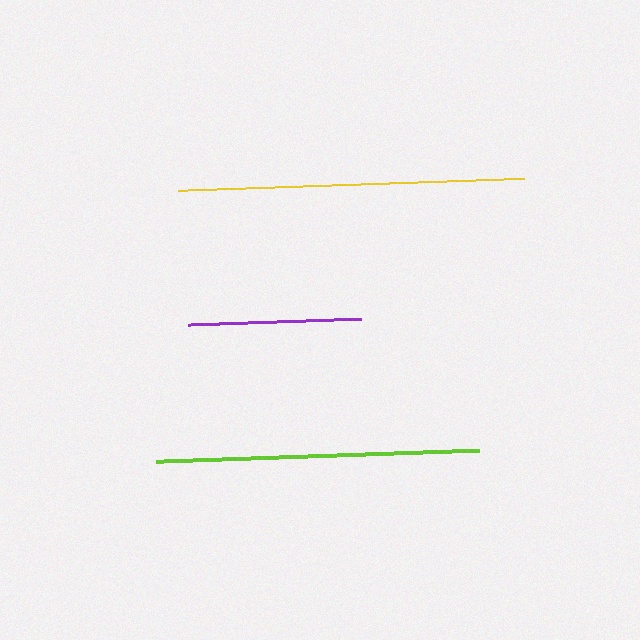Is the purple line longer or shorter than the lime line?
The lime line is longer than the purple line.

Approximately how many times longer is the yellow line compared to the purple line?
The yellow line is approximately 2.0 times the length of the purple line.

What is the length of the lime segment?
The lime segment is approximately 322 pixels long.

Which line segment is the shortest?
The purple line is the shortest at approximately 174 pixels.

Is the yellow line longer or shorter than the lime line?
The yellow line is longer than the lime line.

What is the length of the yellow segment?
The yellow segment is approximately 347 pixels long.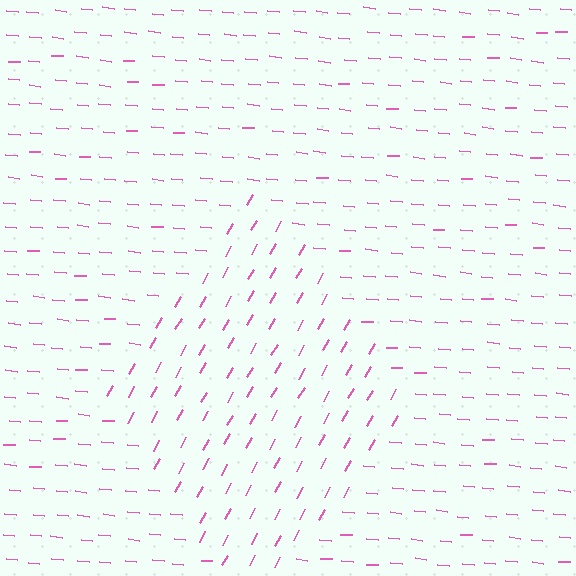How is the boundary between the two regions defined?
The boundary is defined purely by a change in line orientation (approximately 66 degrees difference). All lines are the same color and thickness.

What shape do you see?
I see a diamond.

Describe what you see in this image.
The image is filled with small pink line segments. A diamond region in the image has lines oriented differently from the surrounding lines, creating a visible texture boundary.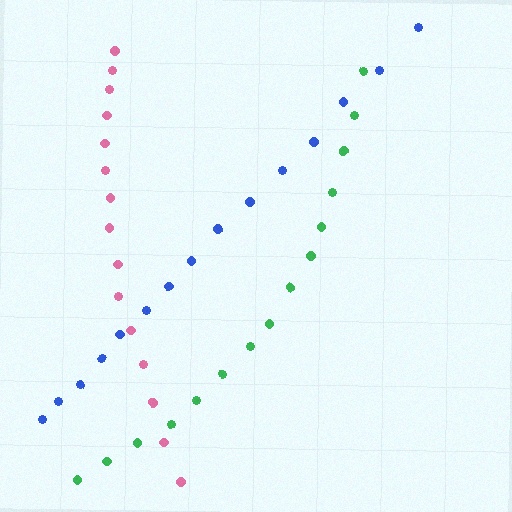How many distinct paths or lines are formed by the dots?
There are 3 distinct paths.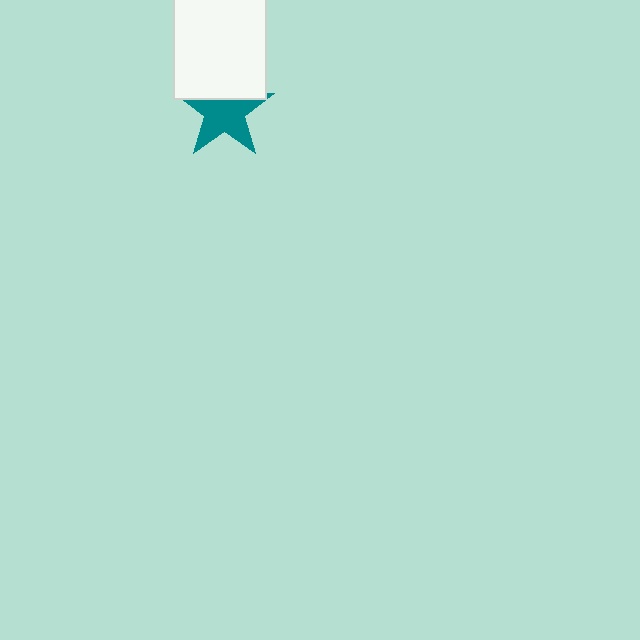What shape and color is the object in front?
The object in front is a white rectangle.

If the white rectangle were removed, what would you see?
You would see the complete teal star.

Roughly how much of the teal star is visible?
Most of it is visible (roughly 70%).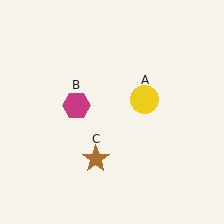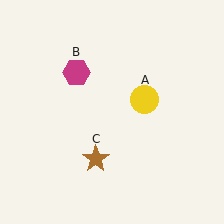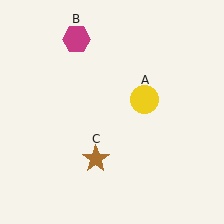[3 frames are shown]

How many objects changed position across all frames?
1 object changed position: magenta hexagon (object B).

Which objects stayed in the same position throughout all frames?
Yellow circle (object A) and brown star (object C) remained stationary.